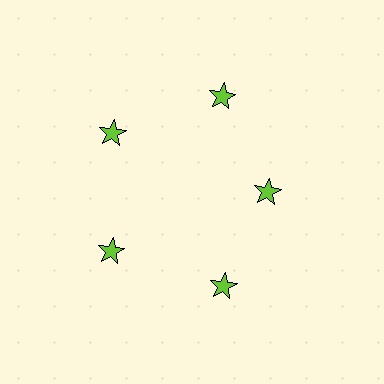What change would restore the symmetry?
The symmetry would be restored by moving it outward, back onto the ring so that all 5 stars sit at equal angles and equal distance from the center.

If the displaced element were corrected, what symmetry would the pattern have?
It would have 5-fold rotational symmetry — the pattern would map onto itself every 72 degrees.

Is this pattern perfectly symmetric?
No. The 5 lime stars are arranged in a ring, but one element near the 3 o'clock position is pulled inward toward the center, breaking the 5-fold rotational symmetry.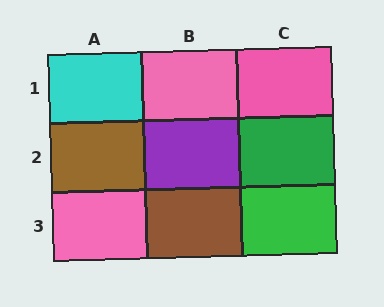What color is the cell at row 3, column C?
Green.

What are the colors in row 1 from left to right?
Cyan, pink, pink.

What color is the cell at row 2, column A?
Brown.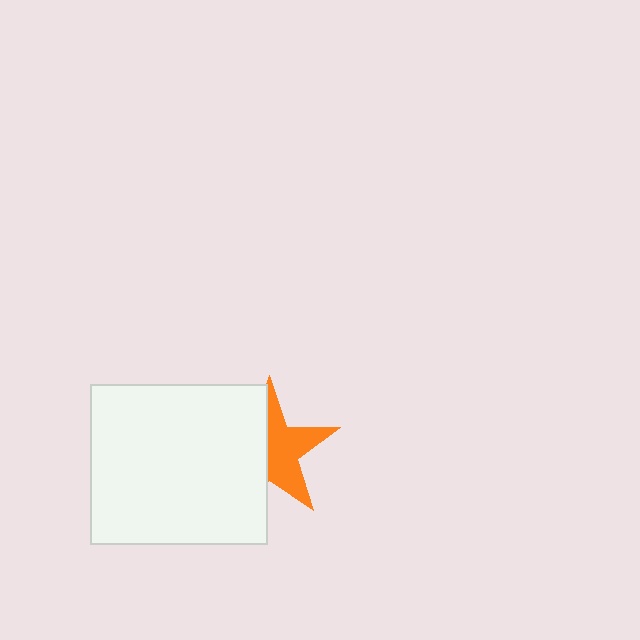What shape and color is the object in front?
The object in front is a white rectangle.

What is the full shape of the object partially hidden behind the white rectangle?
The partially hidden object is an orange star.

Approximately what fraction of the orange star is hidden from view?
Roughly 47% of the orange star is hidden behind the white rectangle.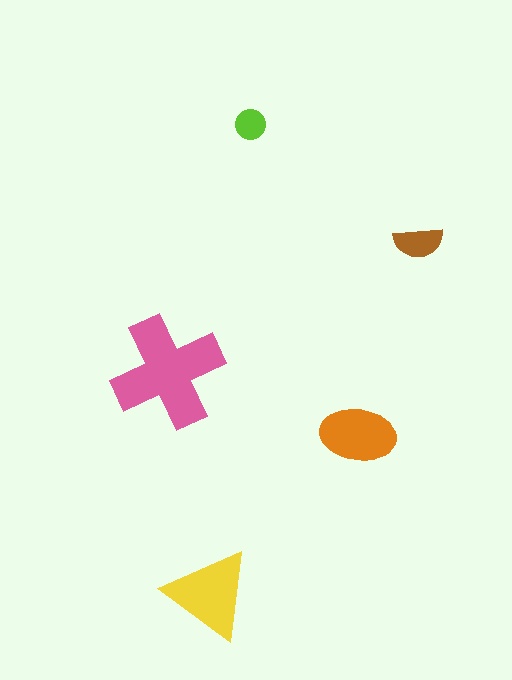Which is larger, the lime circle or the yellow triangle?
The yellow triangle.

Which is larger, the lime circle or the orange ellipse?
The orange ellipse.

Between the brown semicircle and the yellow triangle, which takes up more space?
The yellow triangle.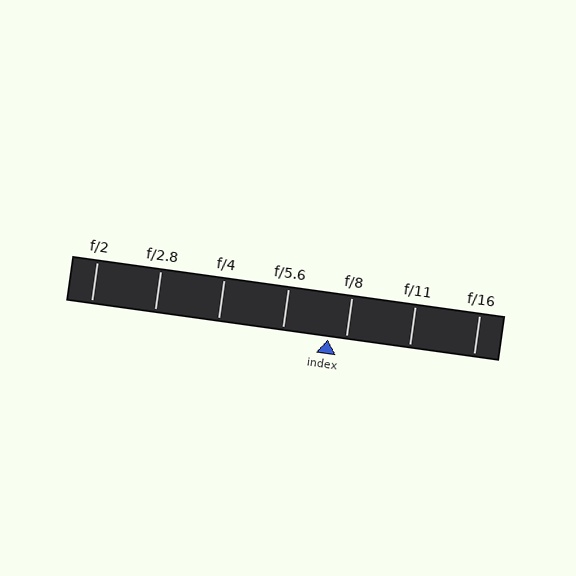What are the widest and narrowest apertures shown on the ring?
The widest aperture shown is f/2 and the narrowest is f/16.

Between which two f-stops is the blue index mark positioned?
The index mark is between f/5.6 and f/8.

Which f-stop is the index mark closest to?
The index mark is closest to f/8.